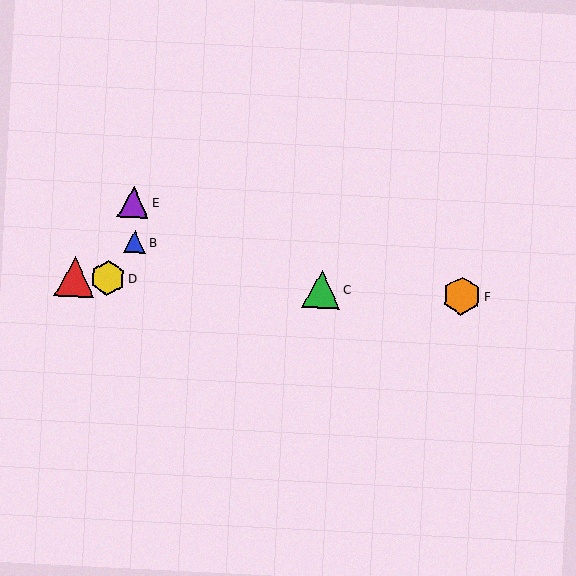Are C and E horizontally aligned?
No, C is at y≈289 and E is at y≈202.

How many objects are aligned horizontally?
4 objects (A, C, D, F) are aligned horizontally.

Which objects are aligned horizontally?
Objects A, C, D, F are aligned horizontally.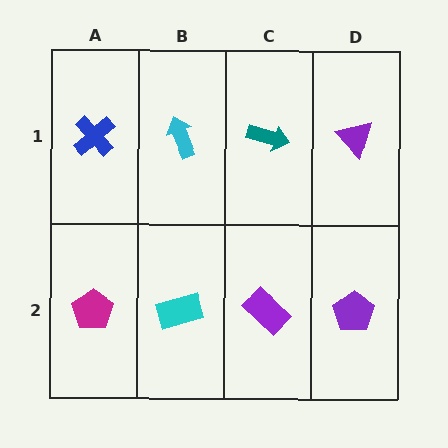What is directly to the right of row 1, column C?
A purple triangle.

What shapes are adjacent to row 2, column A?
A blue cross (row 1, column A), a cyan rectangle (row 2, column B).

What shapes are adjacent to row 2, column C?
A teal arrow (row 1, column C), a cyan rectangle (row 2, column B), a purple pentagon (row 2, column D).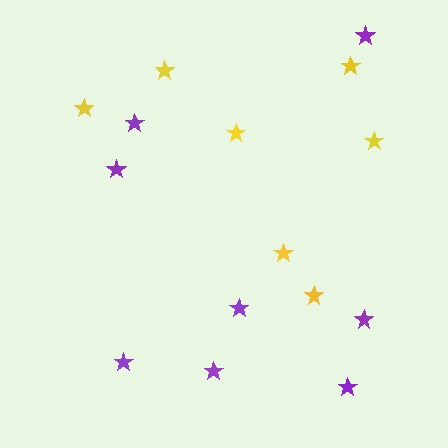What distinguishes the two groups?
There are 2 groups: one group of purple stars (8) and one group of yellow stars (7).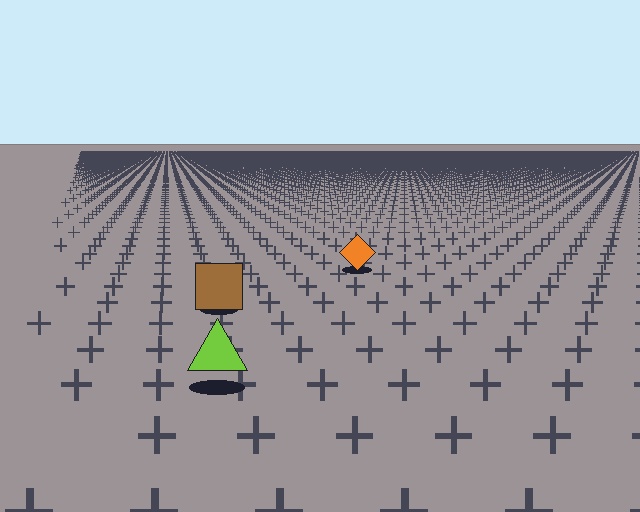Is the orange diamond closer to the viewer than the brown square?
No. The brown square is closer — you can tell from the texture gradient: the ground texture is coarser near it.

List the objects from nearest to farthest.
From nearest to farthest: the lime triangle, the brown square, the orange diamond.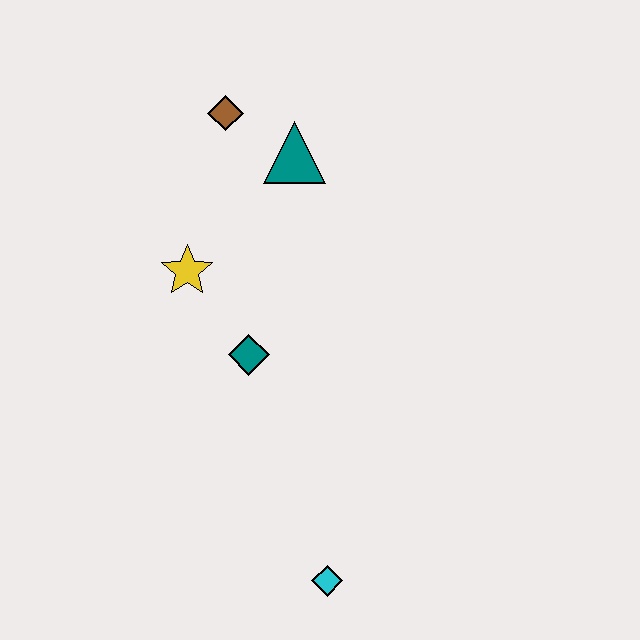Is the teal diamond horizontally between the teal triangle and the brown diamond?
Yes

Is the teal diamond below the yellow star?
Yes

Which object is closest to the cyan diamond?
The teal diamond is closest to the cyan diamond.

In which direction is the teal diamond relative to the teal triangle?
The teal diamond is below the teal triangle.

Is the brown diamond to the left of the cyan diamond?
Yes